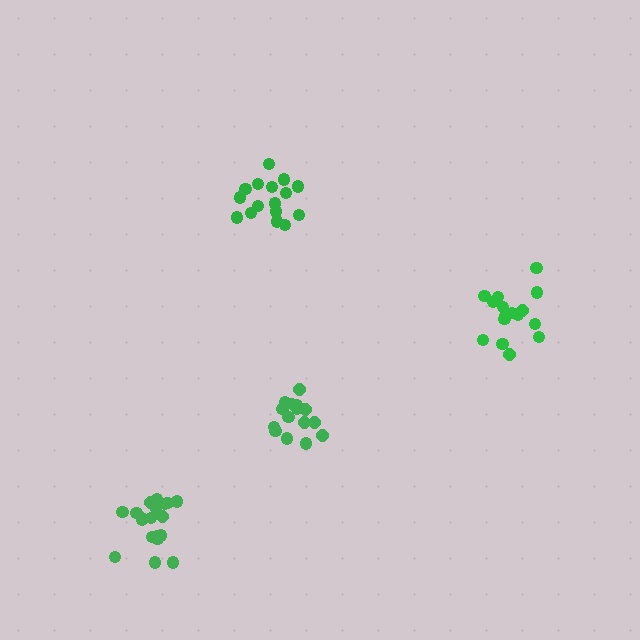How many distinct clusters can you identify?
There are 4 distinct clusters.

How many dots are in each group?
Group 1: 16 dots, Group 2: 16 dots, Group 3: 21 dots, Group 4: 16 dots (69 total).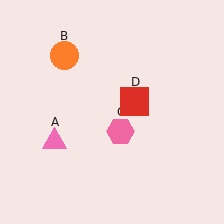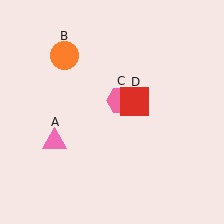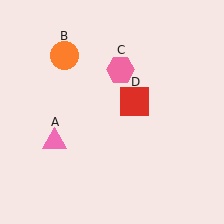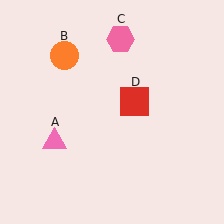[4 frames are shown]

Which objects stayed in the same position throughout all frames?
Pink triangle (object A) and orange circle (object B) and red square (object D) remained stationary.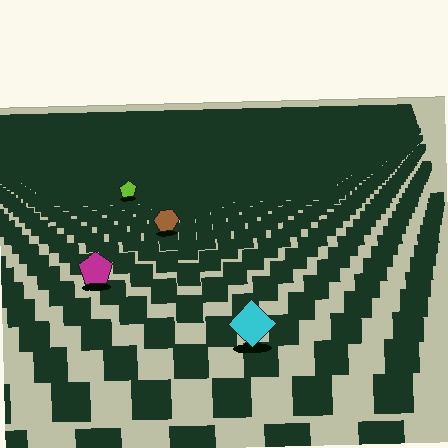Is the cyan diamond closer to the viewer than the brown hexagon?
Yes. The cyan diamond is closer — you can tell from the texture gradient: the ground texture is coarser near it.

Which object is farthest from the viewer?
The lime pentagon is farthest from the viewer. It appears smaller and the ground texture around it is denser.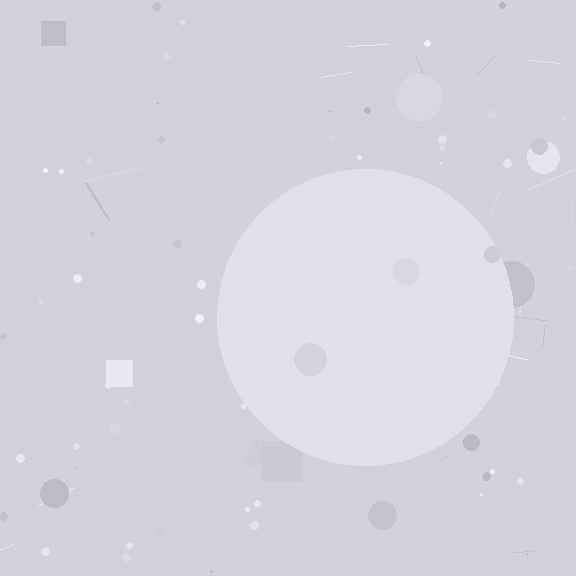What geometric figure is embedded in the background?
A circle is embedded in the background.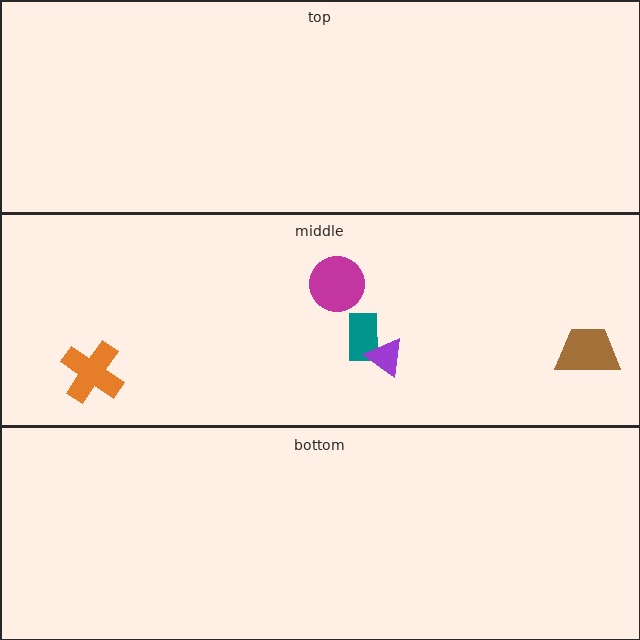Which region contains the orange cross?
The middle region.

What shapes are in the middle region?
The brown trapezoid, the teal rectangle, the orange cross, the magenta circle, the purple triangle.